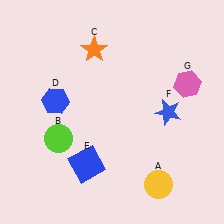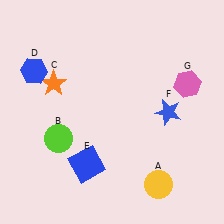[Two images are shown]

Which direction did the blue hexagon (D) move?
The blue hexagon (D) moved up.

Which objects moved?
The objects that moved are: the orange star (C), the blue hexagon (D).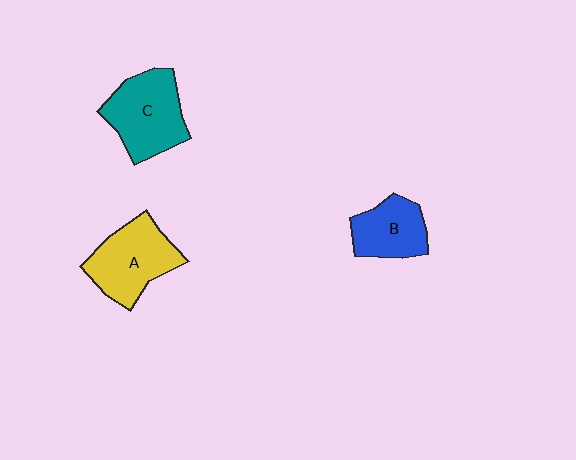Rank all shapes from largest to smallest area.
From largest to smallest: C (teal), A (yellow), B (blue).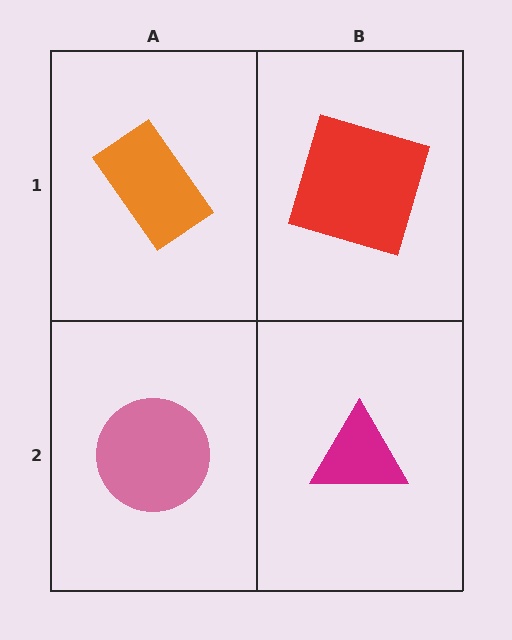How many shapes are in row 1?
2 shapes.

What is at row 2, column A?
A pink circle.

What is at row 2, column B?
A magenta triangle.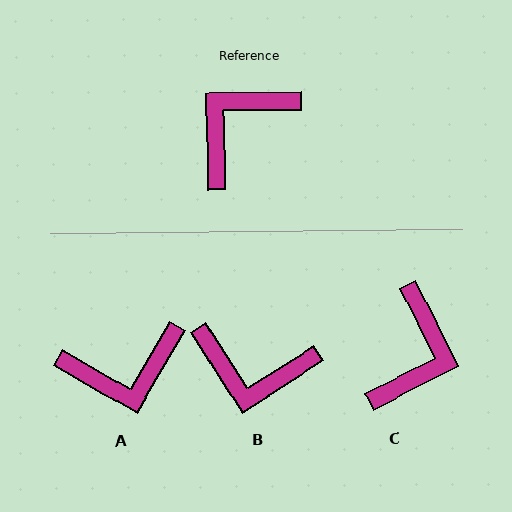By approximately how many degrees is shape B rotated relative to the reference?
Approximately 122 degrees counter-clockwise.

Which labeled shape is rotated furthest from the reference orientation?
C, about 155 degrees away.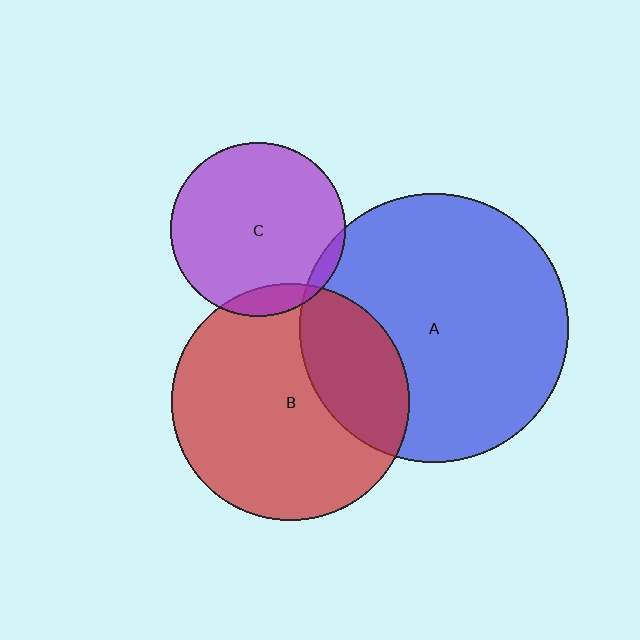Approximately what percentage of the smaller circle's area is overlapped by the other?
Approximately 5%.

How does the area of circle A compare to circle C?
Approximately 2.4 times.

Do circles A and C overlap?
Yes.